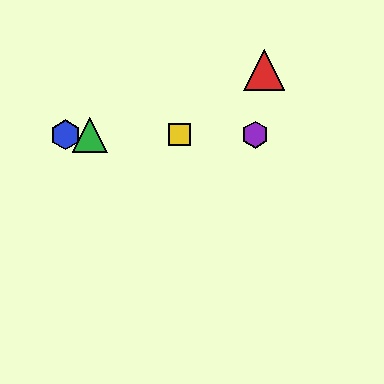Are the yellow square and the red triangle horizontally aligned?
No, the yellow square is at y≈135 and the red triangle is at y≈70.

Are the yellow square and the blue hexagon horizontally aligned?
Yes, both are at y≈135.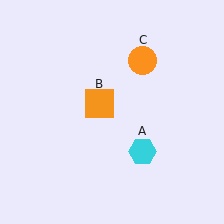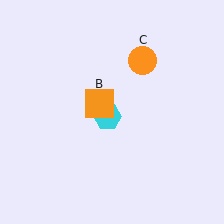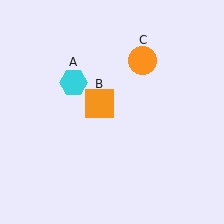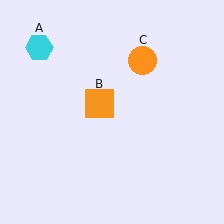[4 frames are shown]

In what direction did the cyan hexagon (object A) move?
The cyan hexagon (object A) moved up and to the left.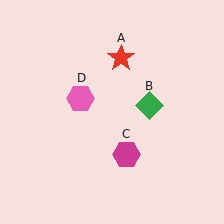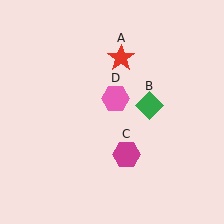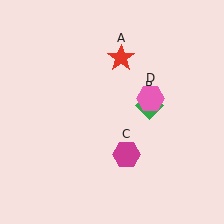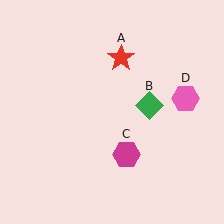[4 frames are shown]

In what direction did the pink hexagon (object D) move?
The pink hexagon (object D) moved right.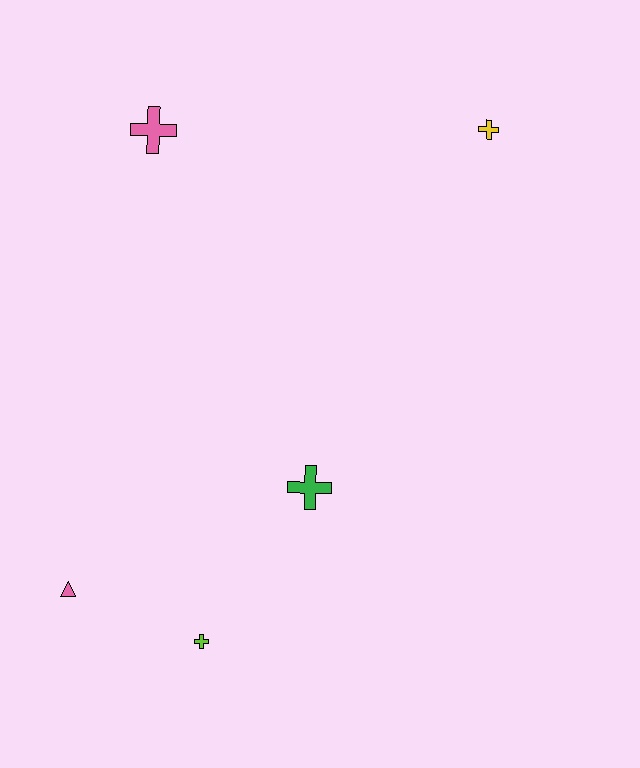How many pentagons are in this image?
There are no pentagons.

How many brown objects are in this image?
There are no brown objects.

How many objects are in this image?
There are 5 objects.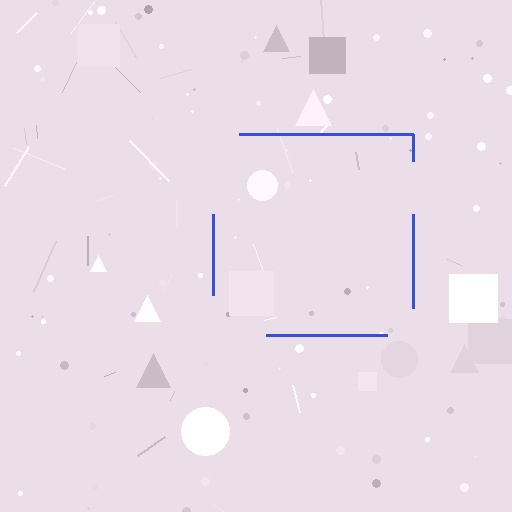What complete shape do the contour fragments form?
The contour fragments form a square.